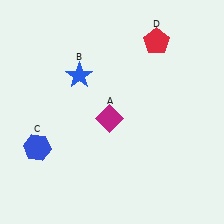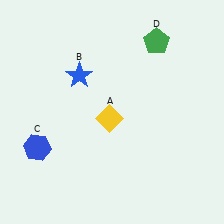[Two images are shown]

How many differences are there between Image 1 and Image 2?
There are 2 differences between the two images.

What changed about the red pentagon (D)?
In Image 1, D is red. In Image 2, it changed to green.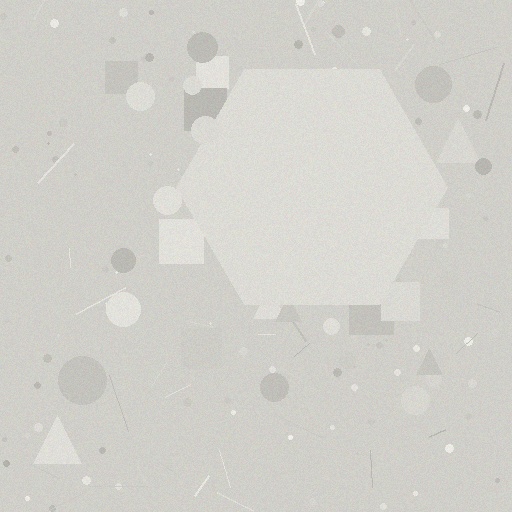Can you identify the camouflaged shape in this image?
The camouflaged shape is a hexagon.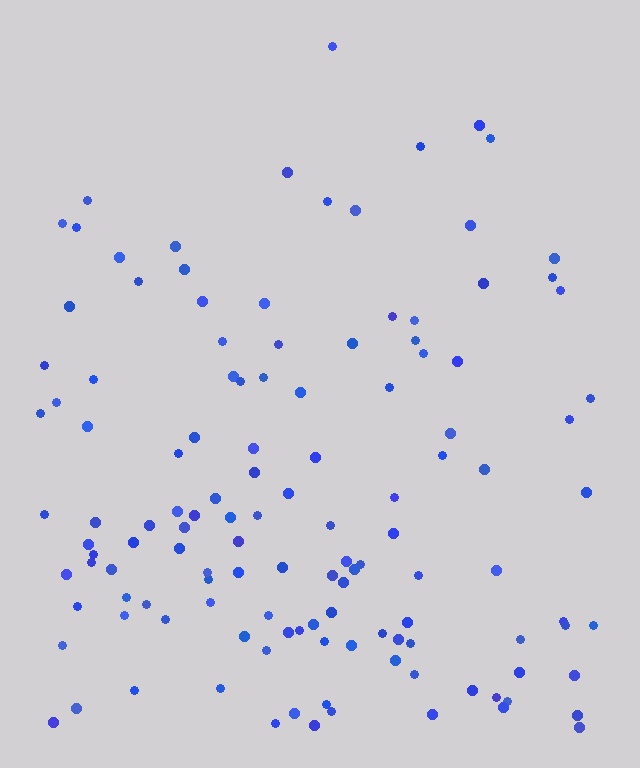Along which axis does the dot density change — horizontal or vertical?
Vertical.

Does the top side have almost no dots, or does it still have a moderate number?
Still a moderate number, just noticeably fewer than the bottom.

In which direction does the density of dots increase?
From top to bottom, with the bottom side densest.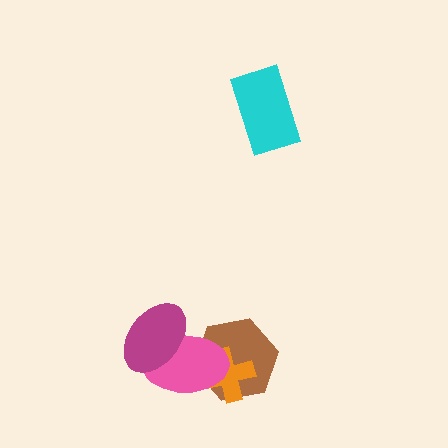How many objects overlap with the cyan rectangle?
0 objects overlap with the cyan rectangle.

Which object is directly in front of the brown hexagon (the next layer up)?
The orange cross is directly in front of the brown hexagon.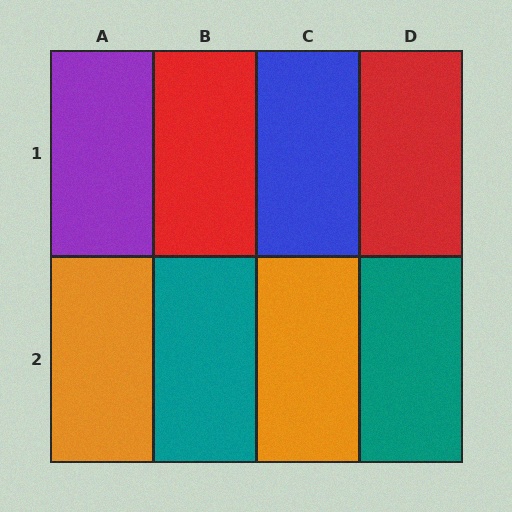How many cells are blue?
1 cell is blue.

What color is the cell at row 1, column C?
Blue.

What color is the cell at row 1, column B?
Red.